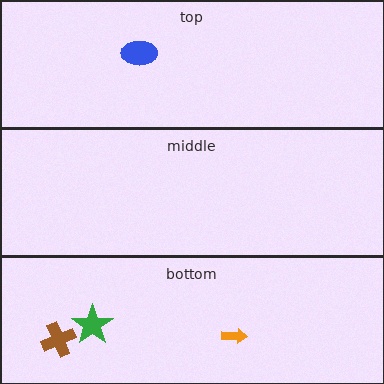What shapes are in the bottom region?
The green star, the orange arrow, the brown cross.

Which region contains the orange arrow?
The bottom region.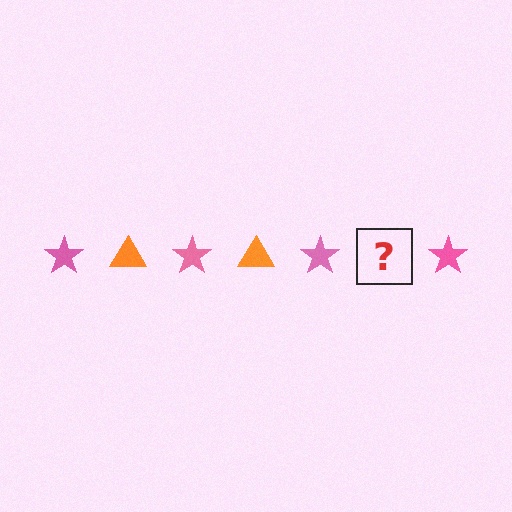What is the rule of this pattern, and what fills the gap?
The rule is that the pattern alternates between pink star and orange triangle. The gap should be filled with an orange triangle.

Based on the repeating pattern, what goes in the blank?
The blank should be an orange triangle.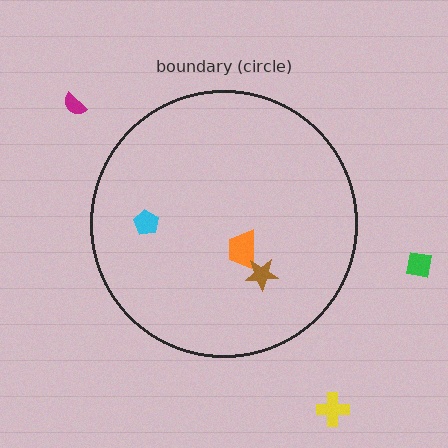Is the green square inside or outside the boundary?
Outside.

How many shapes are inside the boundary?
3 inside, 3 outside.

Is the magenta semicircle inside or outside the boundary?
Outside.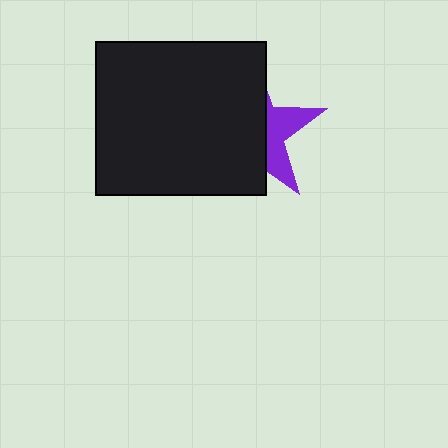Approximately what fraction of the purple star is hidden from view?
Roughly 68% of the purple star is hidden behind the black rectangle.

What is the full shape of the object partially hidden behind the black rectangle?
The partially hidden object is a purple star.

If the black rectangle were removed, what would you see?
You would see the complete purple star.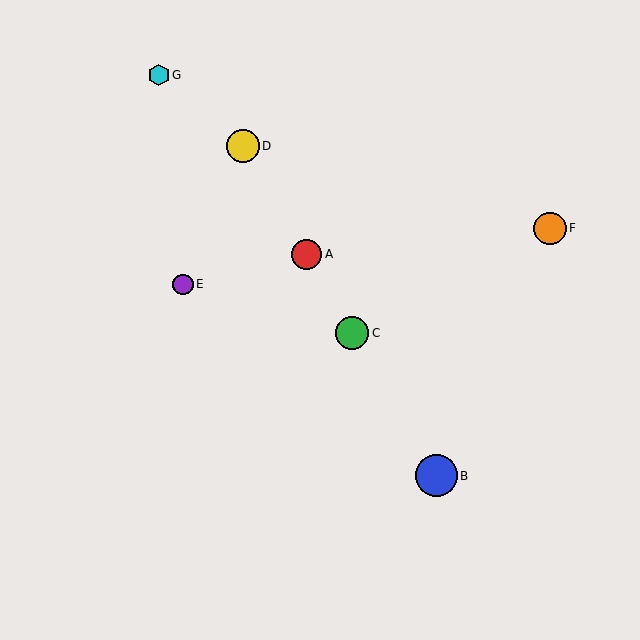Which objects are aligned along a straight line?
Objects A, B, C, D are aligned along a straight line.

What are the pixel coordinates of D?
Object D is at (243, 146).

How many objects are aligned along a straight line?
4 objects (A, B, C, D) are aligned along a straight line.